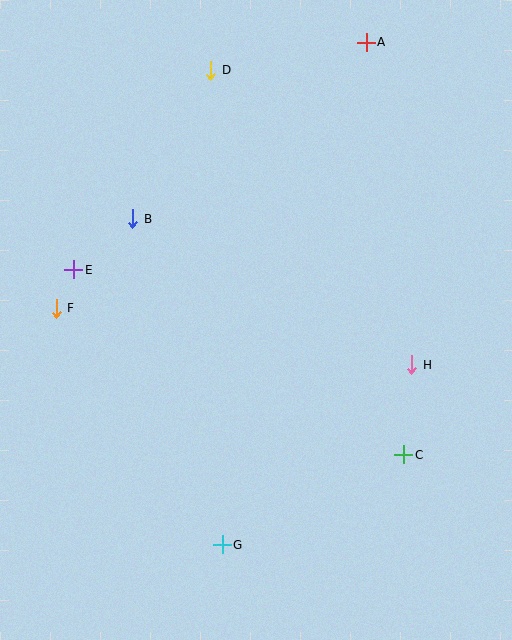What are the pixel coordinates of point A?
Point A is at (366, 42).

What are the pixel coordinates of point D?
Point D is at (211, 70).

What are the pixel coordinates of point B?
Point B is at (133, 219).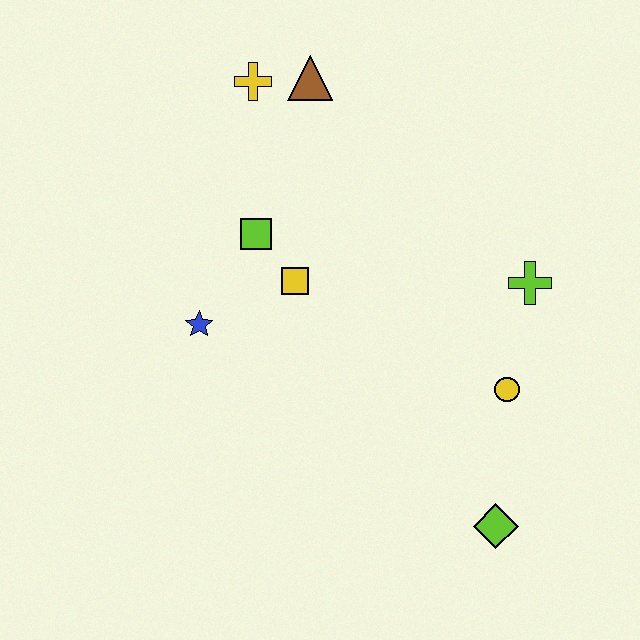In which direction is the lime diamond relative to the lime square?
The lime diamond is below the lime square.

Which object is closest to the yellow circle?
The lime cross is closest to the yellow circle.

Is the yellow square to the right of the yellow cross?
Yes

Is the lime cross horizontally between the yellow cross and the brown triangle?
No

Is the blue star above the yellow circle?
Yes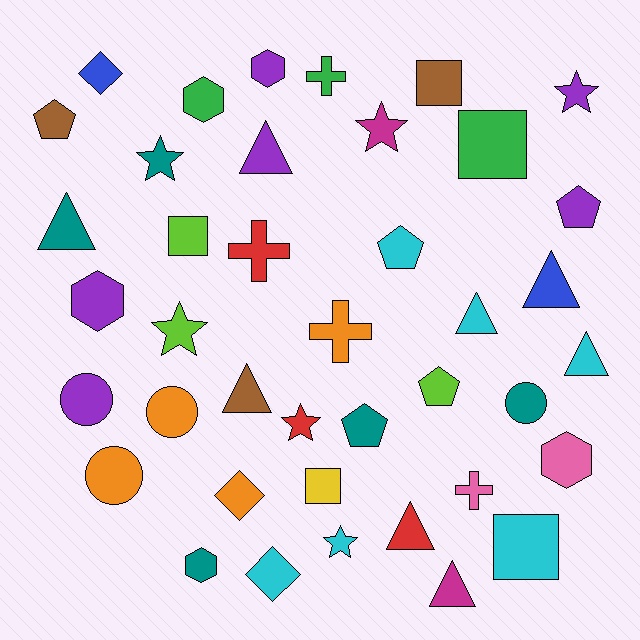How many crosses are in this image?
There are 4 crosses.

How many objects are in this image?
There are 40 objects.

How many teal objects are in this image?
There are 5 teal objects.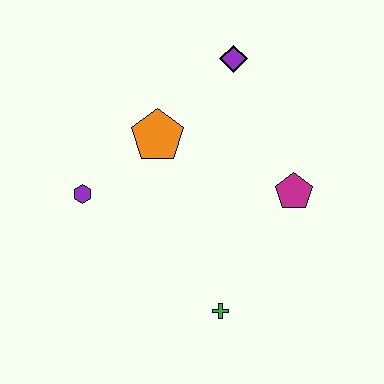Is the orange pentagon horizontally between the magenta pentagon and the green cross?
No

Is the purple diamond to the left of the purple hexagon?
No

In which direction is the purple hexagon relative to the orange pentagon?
The purple hexagon is to the left of the orange pentagon.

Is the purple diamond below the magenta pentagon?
No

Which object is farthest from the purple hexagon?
The magenta pentagon is farthest from the purple hexagon.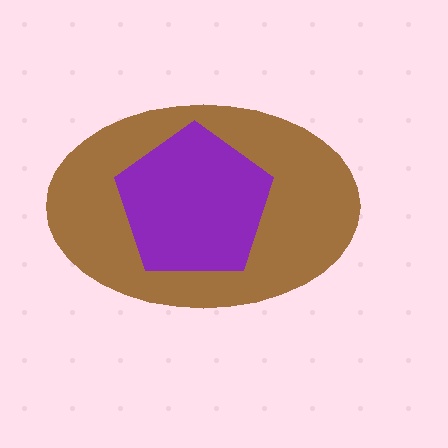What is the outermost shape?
The brown ellipse.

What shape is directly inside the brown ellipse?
The purple pentagon.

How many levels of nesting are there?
2.